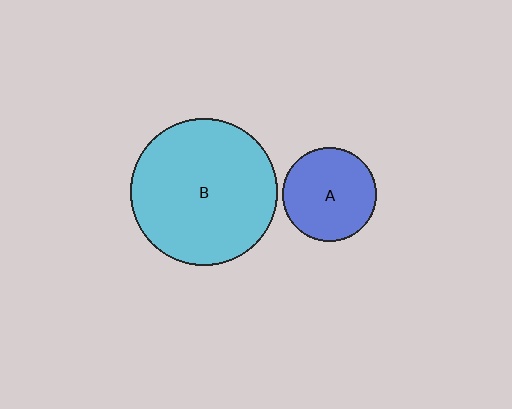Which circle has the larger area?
Circle B (cyan).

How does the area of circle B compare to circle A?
Approximately 2.4 times.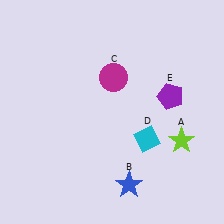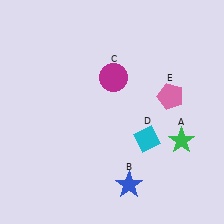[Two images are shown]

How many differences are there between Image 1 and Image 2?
There are 2 differences between the two images.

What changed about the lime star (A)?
In Image 1, A is lime. In Image 2, it changed to green.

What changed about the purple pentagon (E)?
In Image 1, E is purple. In Image 2, it changed to pink.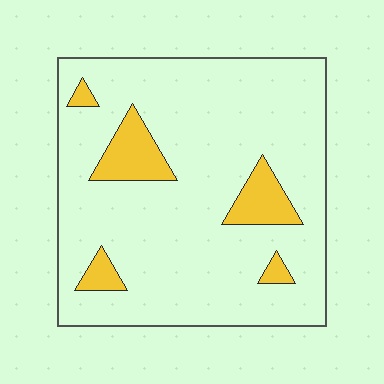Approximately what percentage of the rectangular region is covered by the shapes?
Approximately 10%.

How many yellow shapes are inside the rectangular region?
5.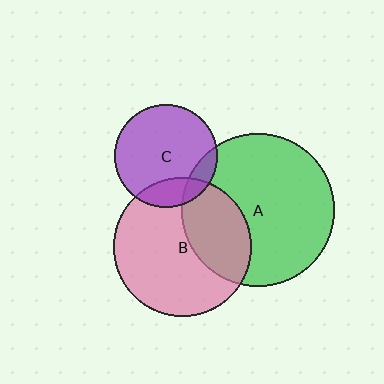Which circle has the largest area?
Circle A (green).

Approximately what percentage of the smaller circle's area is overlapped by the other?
Approximately 20%.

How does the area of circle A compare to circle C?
Approximately 2.2 times.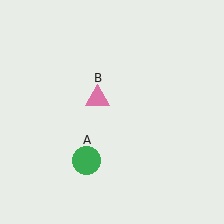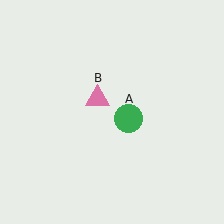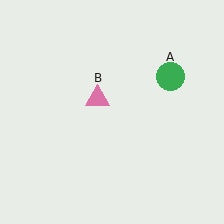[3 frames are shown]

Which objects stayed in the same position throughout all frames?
Pink triangle (object B) remained stationary.